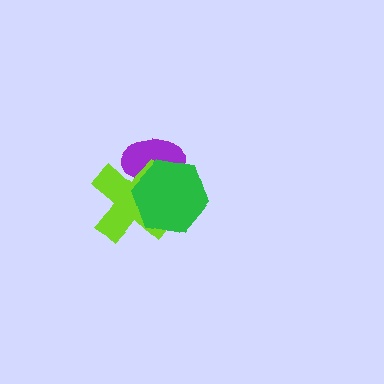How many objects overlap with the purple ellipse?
2 objects overlap with the purple ellipse.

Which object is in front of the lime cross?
The green hexagon is in front of the lime cross.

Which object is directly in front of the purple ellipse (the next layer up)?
The lime cross is directly in front of the purple ellipse.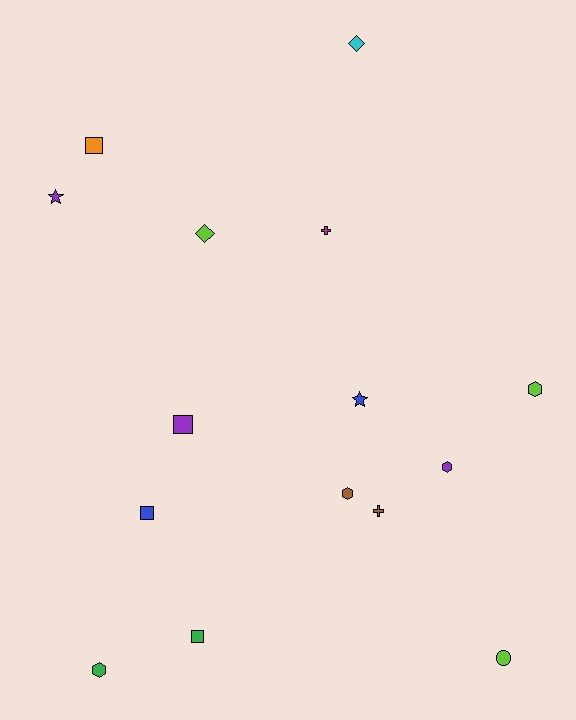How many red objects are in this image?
There are no red objects.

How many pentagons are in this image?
There are no pentagons.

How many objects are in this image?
There are 15 objects.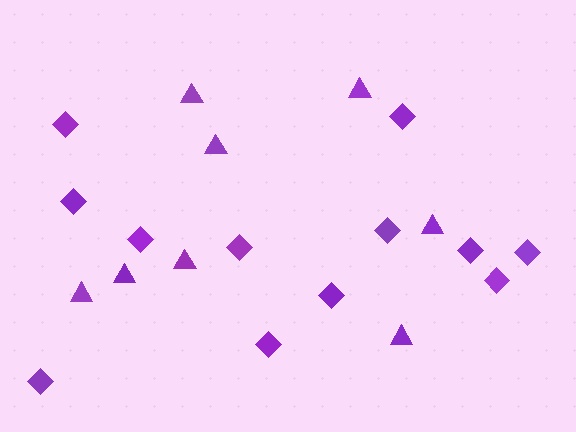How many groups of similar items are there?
There are 2 groups: one group of triangles (8) and one group of diamonds (12).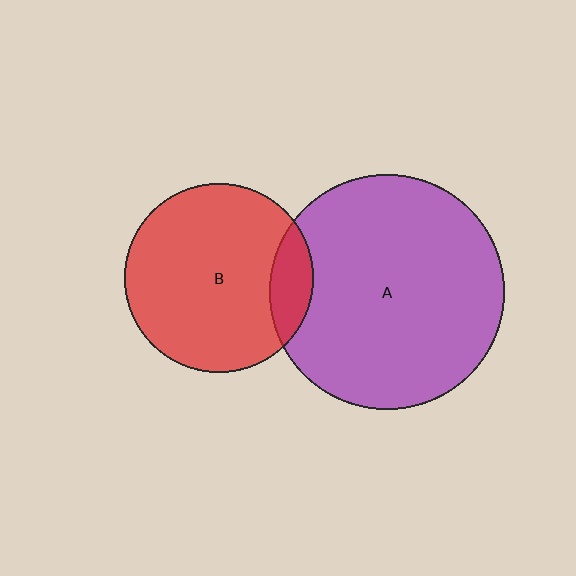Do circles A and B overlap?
Yes.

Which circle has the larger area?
Circle A (purple).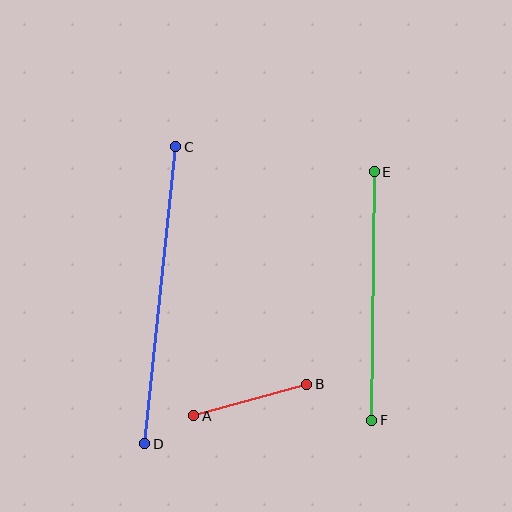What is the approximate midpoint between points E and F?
The midpoint is at approximately (373, 296) pixels.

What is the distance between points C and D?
The distance is approximately 298 pixels.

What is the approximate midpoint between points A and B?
The midpoint is at approximately (250, 400) pixels.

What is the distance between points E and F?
The distance is approximately 248 pixels.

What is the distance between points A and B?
The distance is approximately 117 pixels.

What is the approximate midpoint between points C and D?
The midpoint is at approximately (160, 295) pixels.